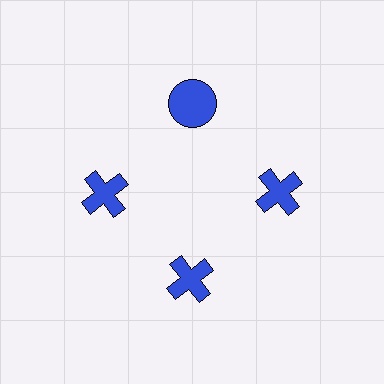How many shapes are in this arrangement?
There are 4 shapes arranged in a ring pattern.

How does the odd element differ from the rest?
It has a different shape: circle instead of cross.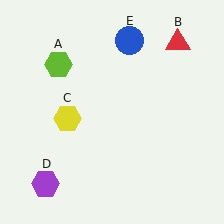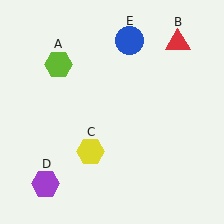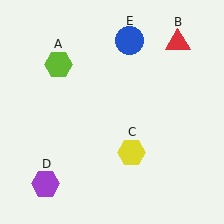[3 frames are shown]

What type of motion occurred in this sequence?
The yellow hexagon (object C) rotated counterclockwise around the center of the scene.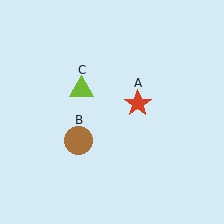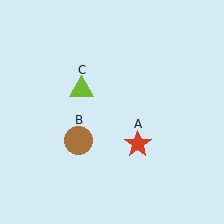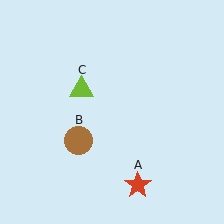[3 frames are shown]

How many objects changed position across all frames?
1 object changed position: red star (object A).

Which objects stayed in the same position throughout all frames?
Brown circle (object B) and lime triangle (object C) remained stationary.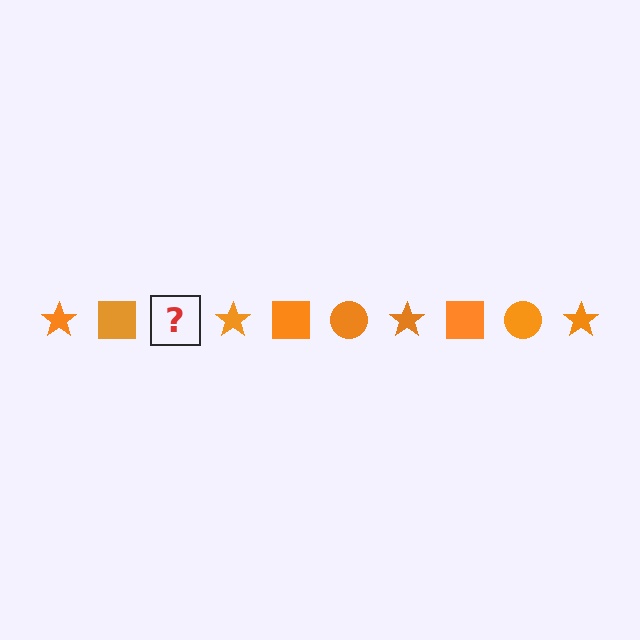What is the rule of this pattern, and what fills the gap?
The rule is that the pattern cycles through star, square, circle shapes in orange. The gap should be filled with an orange circle.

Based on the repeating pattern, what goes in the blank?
The blank should be an orange circle.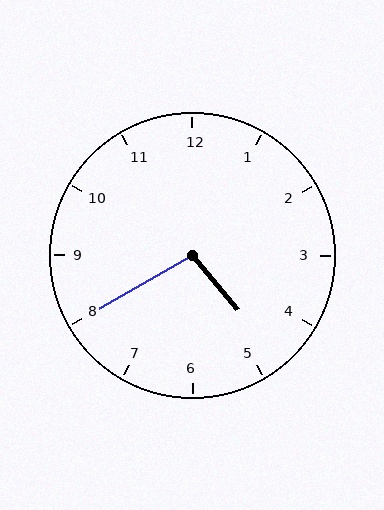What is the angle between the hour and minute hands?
Approximately 100 degrees.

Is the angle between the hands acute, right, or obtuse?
It is obtuse.